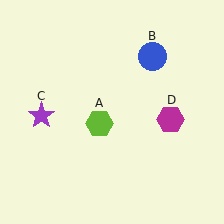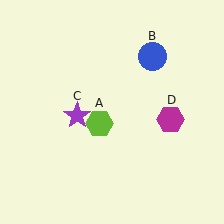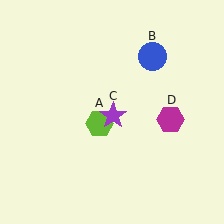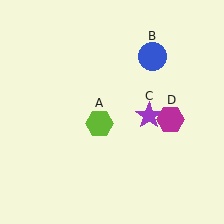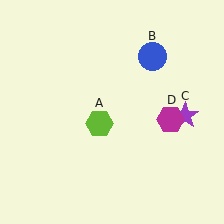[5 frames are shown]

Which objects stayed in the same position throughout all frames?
Lime hexagon (object A) and blue circle (object B) and magenta hexagon (object D) remained stationary.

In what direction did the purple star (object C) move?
The purple star (object C) moved right.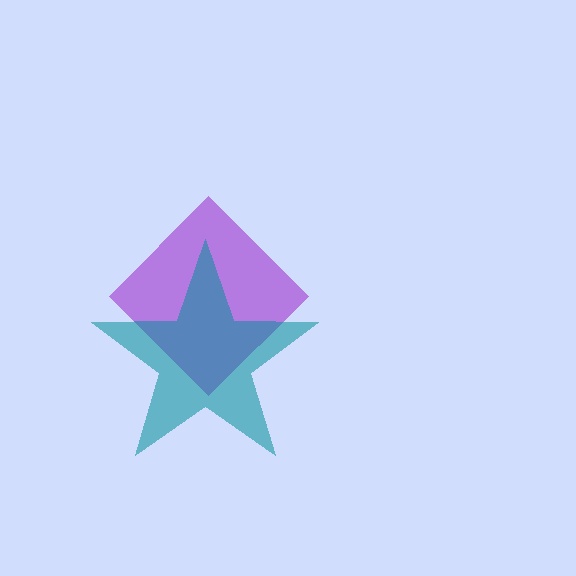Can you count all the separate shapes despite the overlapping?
Yes, there are 2 separate shapes.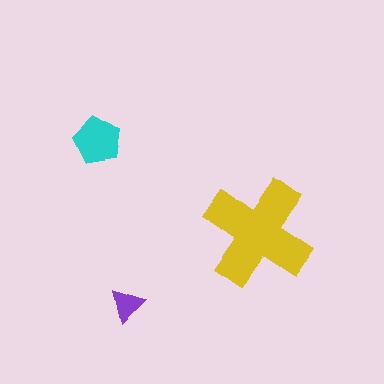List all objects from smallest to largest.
The purple triangle, the cyan pentagon, the yellow cross.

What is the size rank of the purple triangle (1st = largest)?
3rd.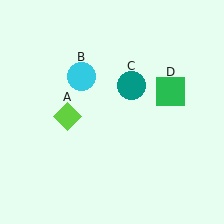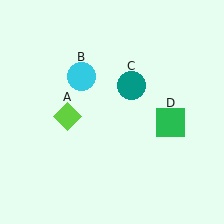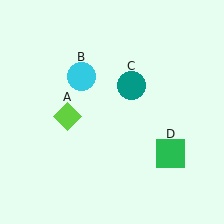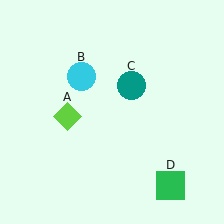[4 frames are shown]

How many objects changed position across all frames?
1 object changed position: green square (object D).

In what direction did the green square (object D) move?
The green square (object D) moved down.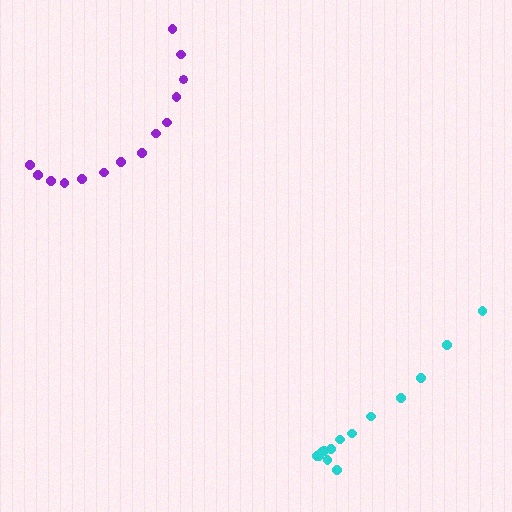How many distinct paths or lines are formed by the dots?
There are 2 distinct paths.